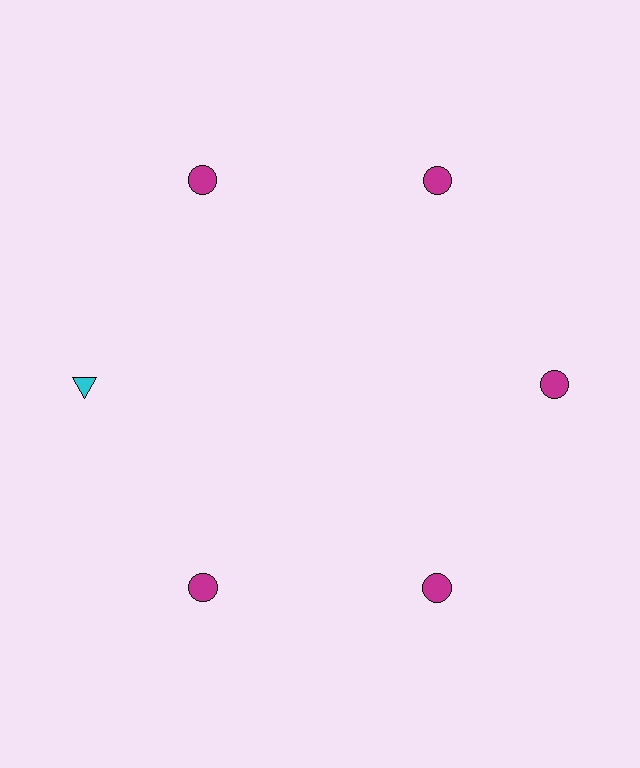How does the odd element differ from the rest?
It differs in both color (cyan instead of magenta) and shape (triangle instead of circle).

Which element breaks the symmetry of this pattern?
The cyan triangle at roughly the 9 o'clock position breaks the symmetry. All other shapes are magenta circles.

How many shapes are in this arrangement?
There are 6 shapes arranged in a ring pattern.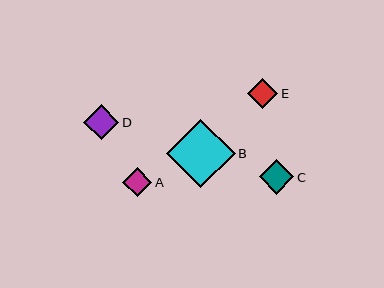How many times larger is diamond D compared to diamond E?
Diamond D is approximately 1.2 times the size of diamond E.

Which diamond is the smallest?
Diamond A is the smallest with a size of approximately 29 pixels.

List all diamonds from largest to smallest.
From largest to smallest: B, D, C, E, A.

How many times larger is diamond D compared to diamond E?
Diamond D is approximately 1.2 times the size of diamond E.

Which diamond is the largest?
Diamond B is the largest with a size of approximately 69 pixels.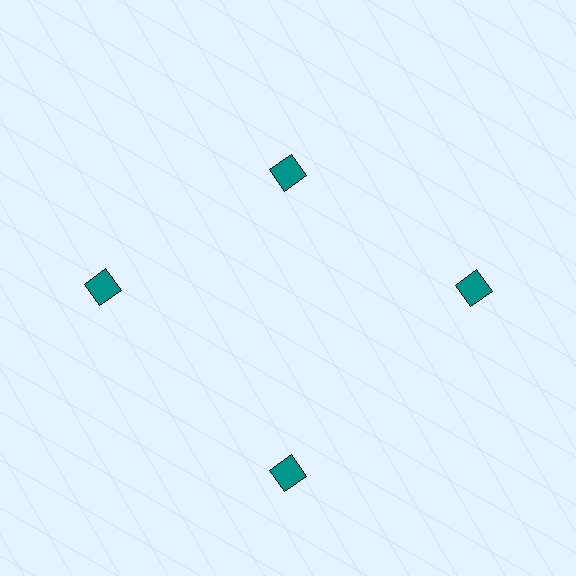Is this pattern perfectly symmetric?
No. The 4 teal diamonds are arranged in a ring, but one element near the 12 o'clock position is pulled inward toward the center, breaking the 4-fold rotational symmetry.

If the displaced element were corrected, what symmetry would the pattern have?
It would have 4-fold rotational symmetry — the pattern would map onto itself every 90 degrees.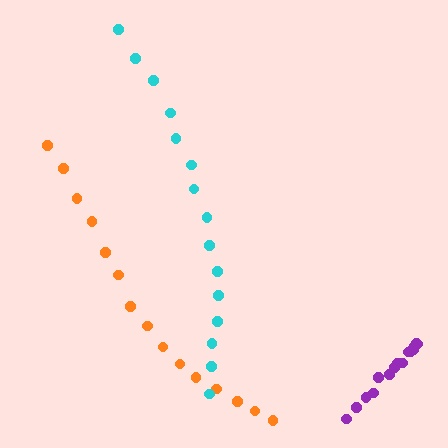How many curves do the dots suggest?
There are 3 distinct paths.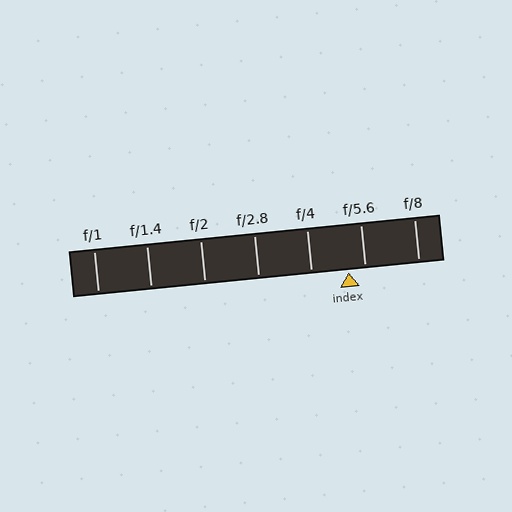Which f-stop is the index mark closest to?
The index mark is closest to f/5.6.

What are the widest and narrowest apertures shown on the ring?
The widest aperture shown is f/1 and the narrowest is f/8.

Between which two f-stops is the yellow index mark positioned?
The index mark is between f/4 and f/5.6.